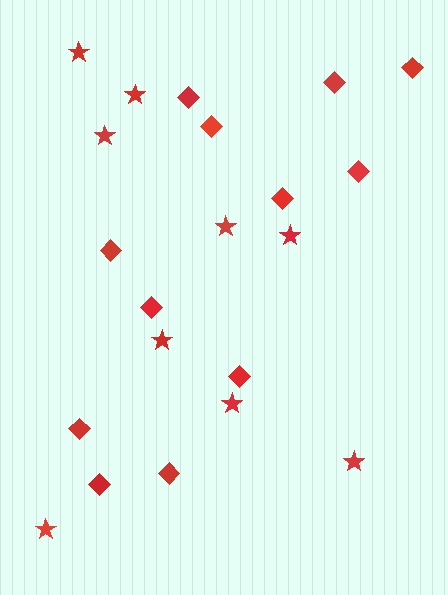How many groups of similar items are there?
There are 2 groups: one group of stars (9) and one group of diamonds (12).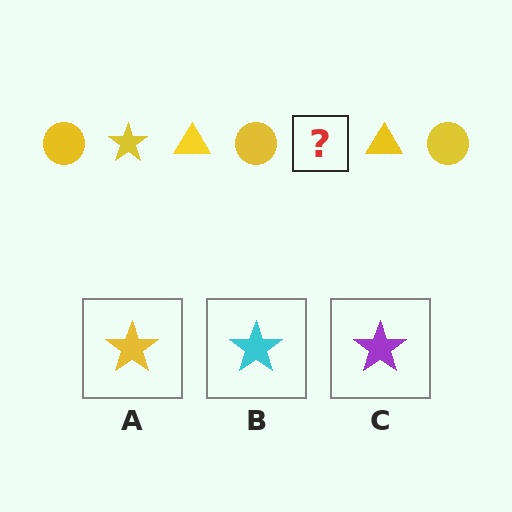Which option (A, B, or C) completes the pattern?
A.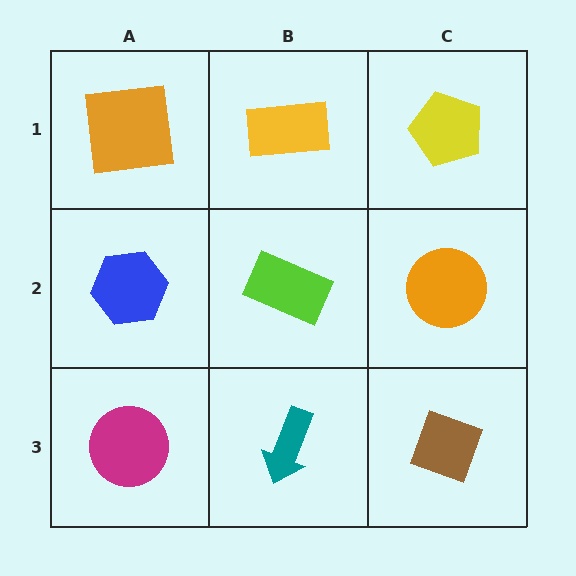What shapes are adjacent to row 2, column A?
An orange square (row 1, column A), a magenta circle (row 3, column A), a lime rectangle (row 2, column B).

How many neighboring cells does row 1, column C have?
2.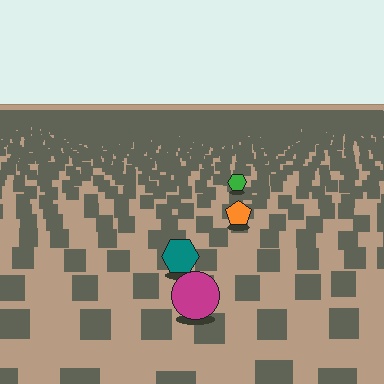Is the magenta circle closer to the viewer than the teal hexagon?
Yes. The magenta circle is closer — you can tell from the texture gradient: the ground texture is coarser near it.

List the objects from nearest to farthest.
From nearest to farthest: the magenta circle, the teal hexagon, the orange pentagon, the green hexagon.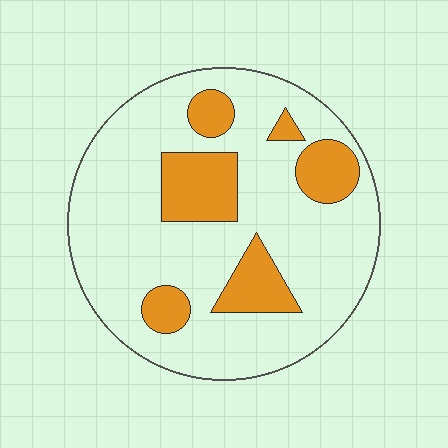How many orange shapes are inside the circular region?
6.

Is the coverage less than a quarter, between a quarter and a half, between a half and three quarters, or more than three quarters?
Less than a quarter.